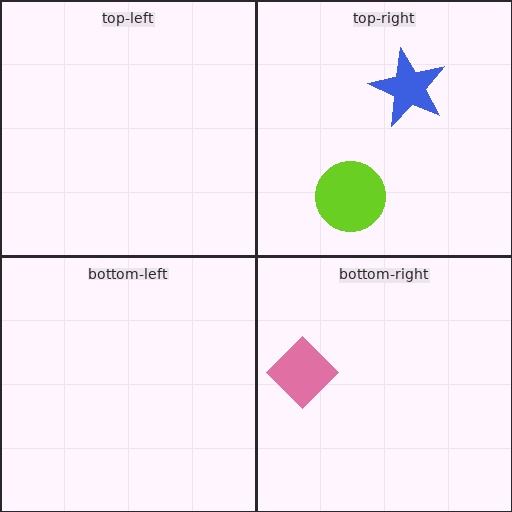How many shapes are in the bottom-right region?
1.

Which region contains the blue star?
The top-right region.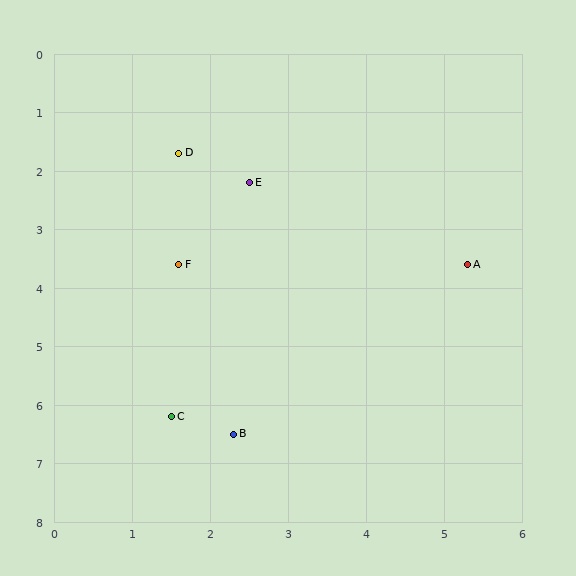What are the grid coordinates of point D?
Point D is at approximately (1.6, 1.7).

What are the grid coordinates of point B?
Point B is at approximately (2.3, 6.5).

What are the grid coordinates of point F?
Point F is at approximately (1.6, 3.6).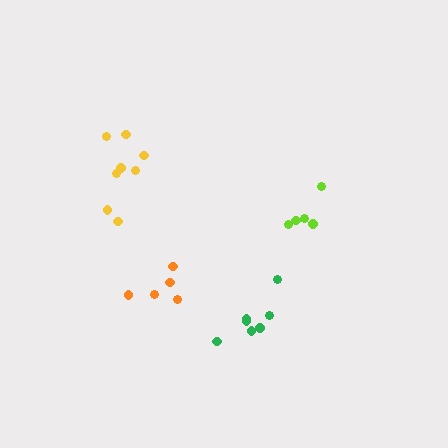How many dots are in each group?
Group 1: 5 dots, Group 2: 7 dots, Group 3: 5 dots, Group 4: 8 dots (25 total).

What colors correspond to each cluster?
The clusters are colored: lime, green, orange, yellow.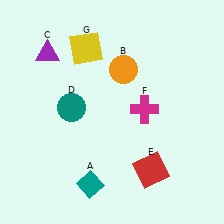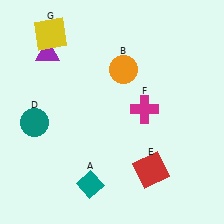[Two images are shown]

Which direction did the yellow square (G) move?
The yellow square (G) moved left.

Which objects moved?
The objects that moved are: the teal circle (D), the yellow square (G).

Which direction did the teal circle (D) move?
The teal circle (D) moved left.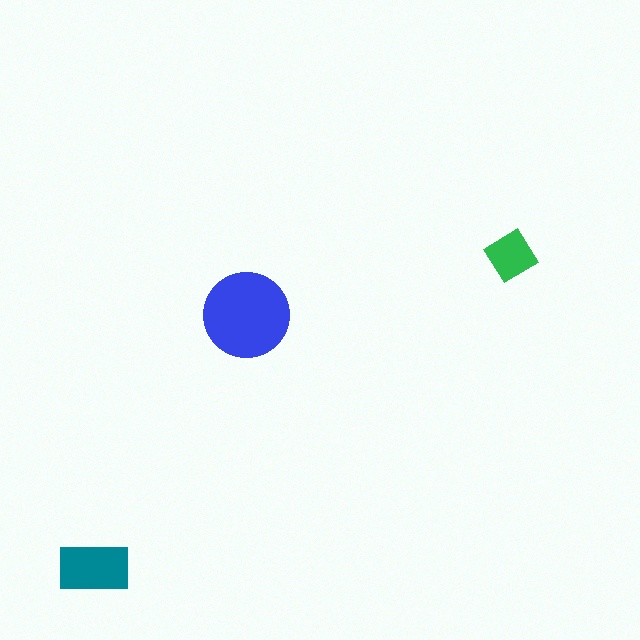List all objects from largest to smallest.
The blue circle, the teal rectangle, the green diamond.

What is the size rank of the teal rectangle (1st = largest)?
2nd.